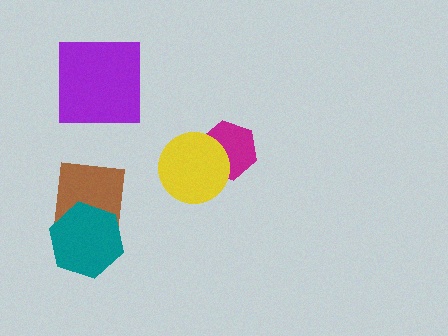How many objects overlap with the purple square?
0 objects overlap with the purple square.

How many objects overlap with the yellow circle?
1 object overlaps with the yellow circle.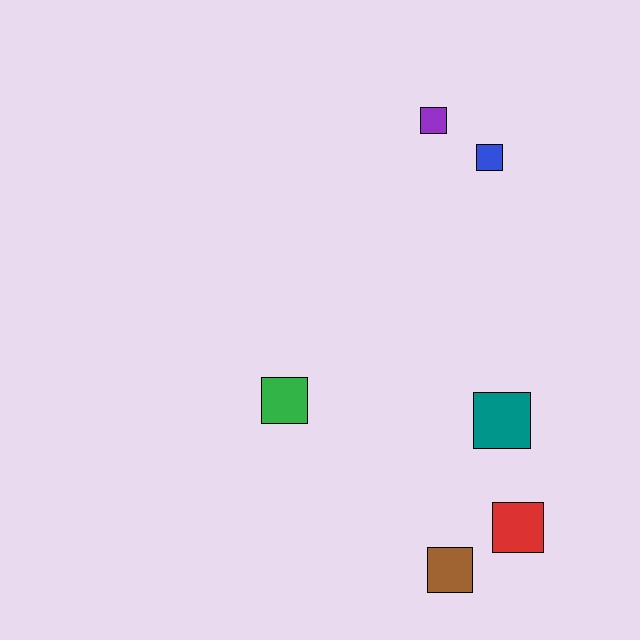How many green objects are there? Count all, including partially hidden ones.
There is 1 green object.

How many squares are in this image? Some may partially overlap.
There are 6 squares.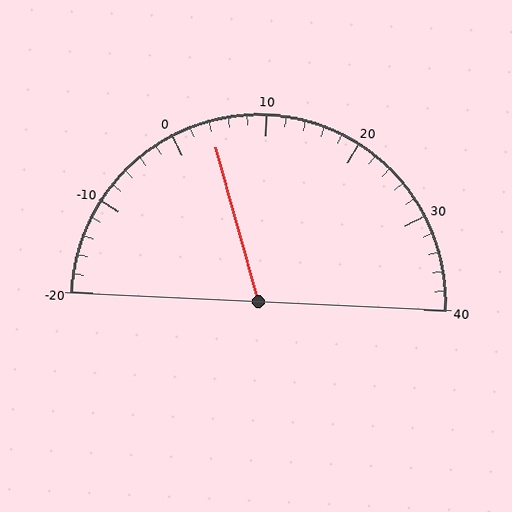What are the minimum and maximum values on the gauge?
The gauge ranges from -20 to 40.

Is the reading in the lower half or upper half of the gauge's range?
The reading is in the lower half of the range (-20 to 40).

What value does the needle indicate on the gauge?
The needle indicates approximately 4.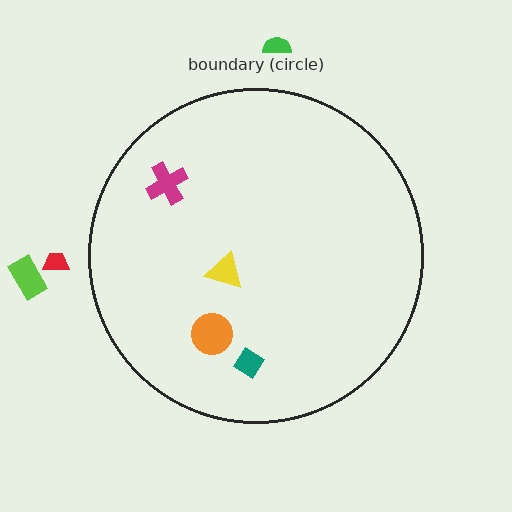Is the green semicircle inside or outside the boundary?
Outside.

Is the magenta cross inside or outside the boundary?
Inside.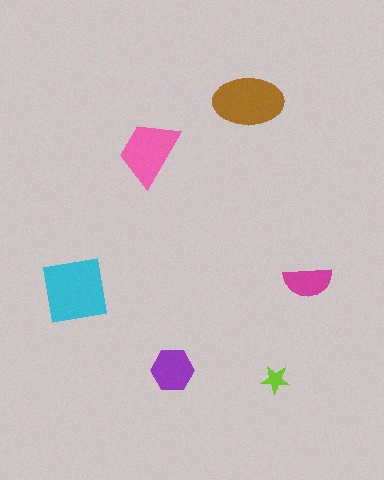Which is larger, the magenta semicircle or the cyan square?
The cyan square.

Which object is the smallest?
The lime star.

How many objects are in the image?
There are 6 objects in the image.